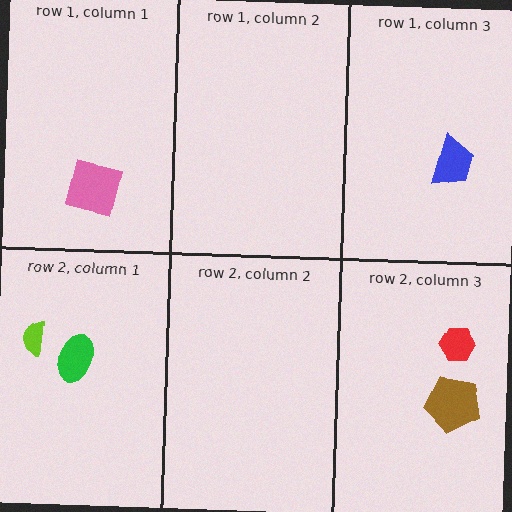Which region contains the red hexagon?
The row 2, column 3 region.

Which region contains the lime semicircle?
The row 2, column 1 region.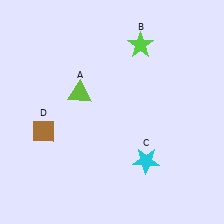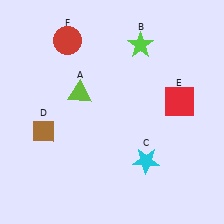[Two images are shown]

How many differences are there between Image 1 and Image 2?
There are 2 differences between the two images.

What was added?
A red square (E), a red circle (F) were added in Image 2.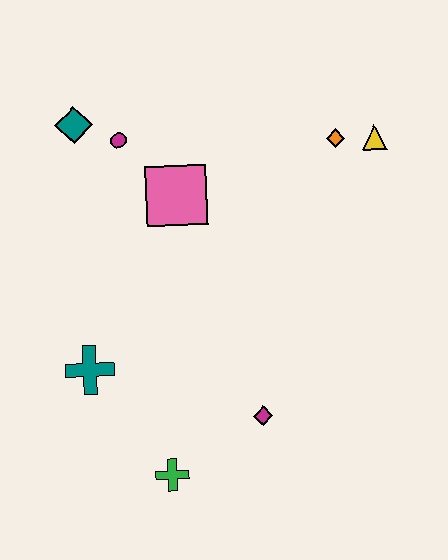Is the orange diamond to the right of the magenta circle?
Yes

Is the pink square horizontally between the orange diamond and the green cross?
Yes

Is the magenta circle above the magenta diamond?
Yes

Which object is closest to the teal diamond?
The magenta circle is closest to the teal diamond.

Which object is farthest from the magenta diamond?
The teal diamond is farthest from the magenta diamond.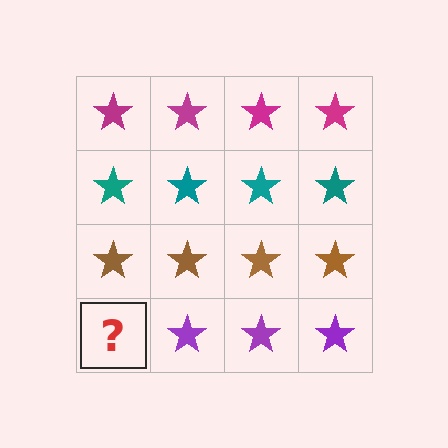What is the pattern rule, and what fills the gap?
The rule is that each row has a consistent color. The gap should be filled with a purple star.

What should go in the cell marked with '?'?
The missing cell should contain a purple star.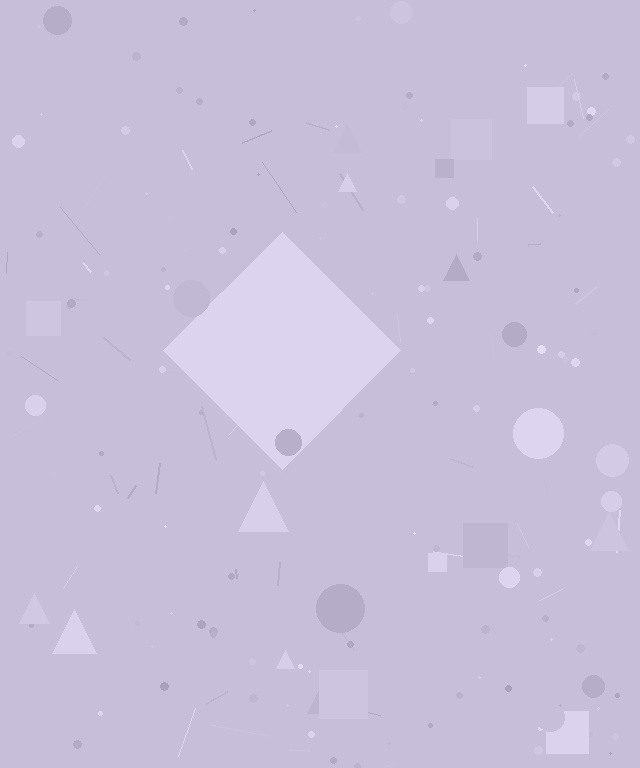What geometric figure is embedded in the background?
A diamond is embedded in the background.